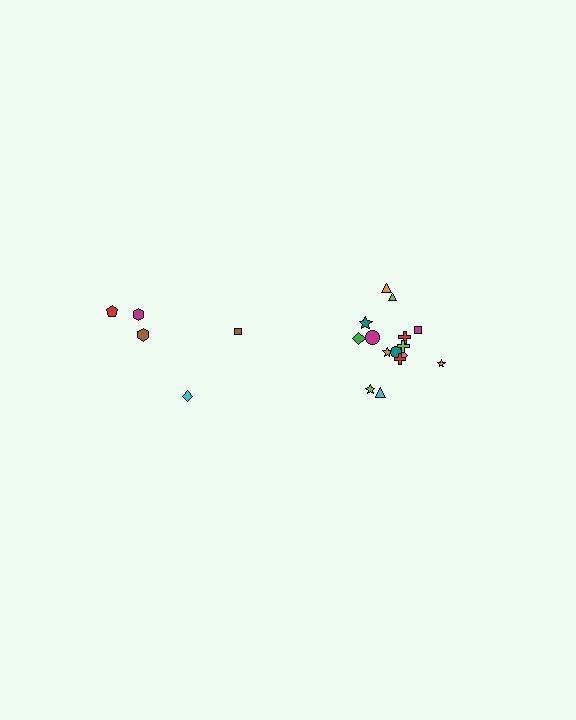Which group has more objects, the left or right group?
The right group.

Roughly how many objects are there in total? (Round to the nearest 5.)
Roughly 20 objects in total.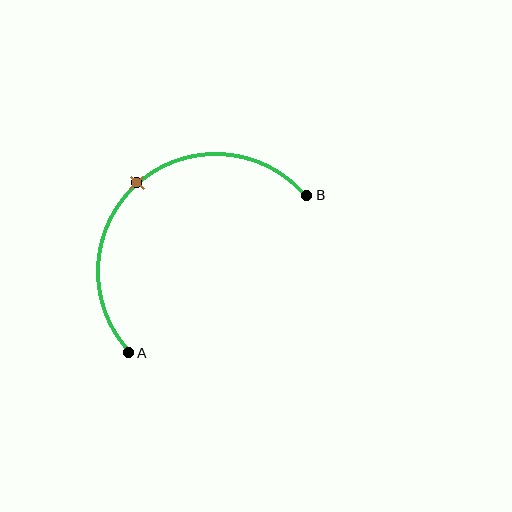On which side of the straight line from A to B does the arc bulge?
The arc bulges above and to the left of the straight line connecting A and B.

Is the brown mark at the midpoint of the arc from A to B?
Yes. The brown mark lies on the arc at equal arc-length from both A and B — it is the arc midpoint.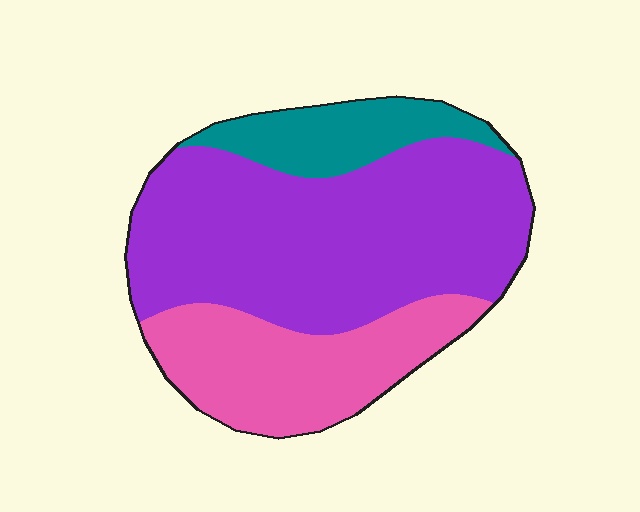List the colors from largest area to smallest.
From largest to smallest: purple, pink, teal.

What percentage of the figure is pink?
Pink takes up about one quarter (1/4) of the figure.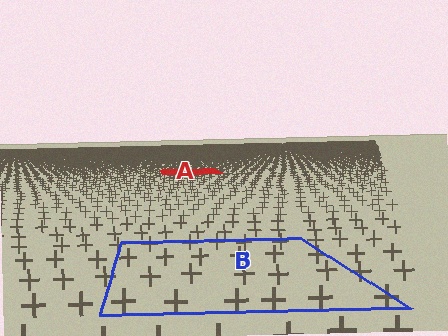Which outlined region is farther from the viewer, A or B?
Region A is farther from the viewer — the texture elements inside it appear smaller and more densely packed.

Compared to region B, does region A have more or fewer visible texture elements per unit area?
Region A has more texture elements per unit area — they are packed more densely because it is farther away.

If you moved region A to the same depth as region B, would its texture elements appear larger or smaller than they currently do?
They would appear larger. At a closer depth, the same texture elements are projected at a bigger on-screen size.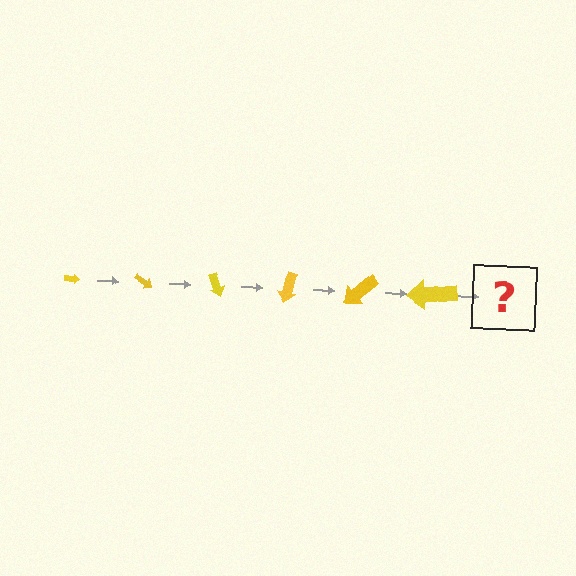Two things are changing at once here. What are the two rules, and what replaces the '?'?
The two rules are that the arrow grows larger each step and it rotates 35 degrees each step. The '?' should be an arrow, larger than the previous one and rotated 210 degrees from the start.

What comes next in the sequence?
The next element should be an arrow, larger than the previous one and rotated 210 degrees from the start.